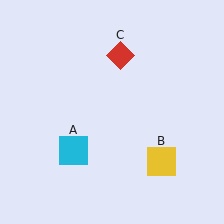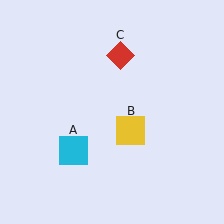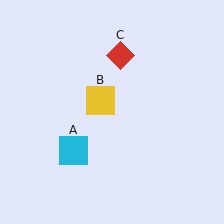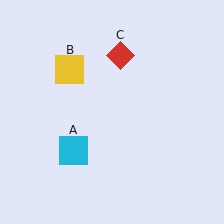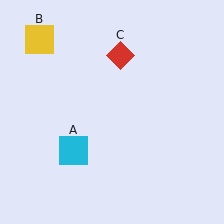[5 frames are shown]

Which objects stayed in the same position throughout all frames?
Cyan square (object A) and red diamond (object C) remained stationary.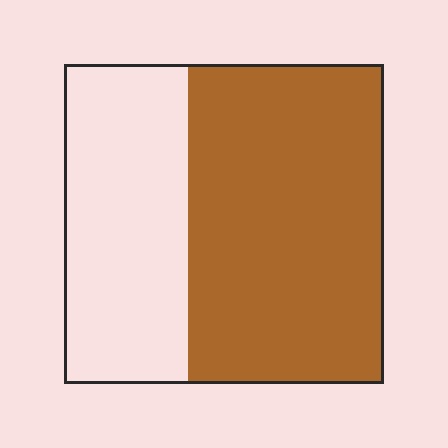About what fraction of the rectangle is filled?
About five eighths (5/8).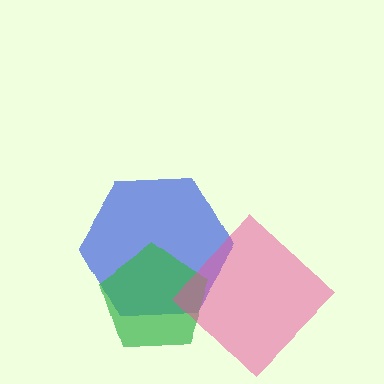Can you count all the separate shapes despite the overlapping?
Yes, there are 3 separate shapes.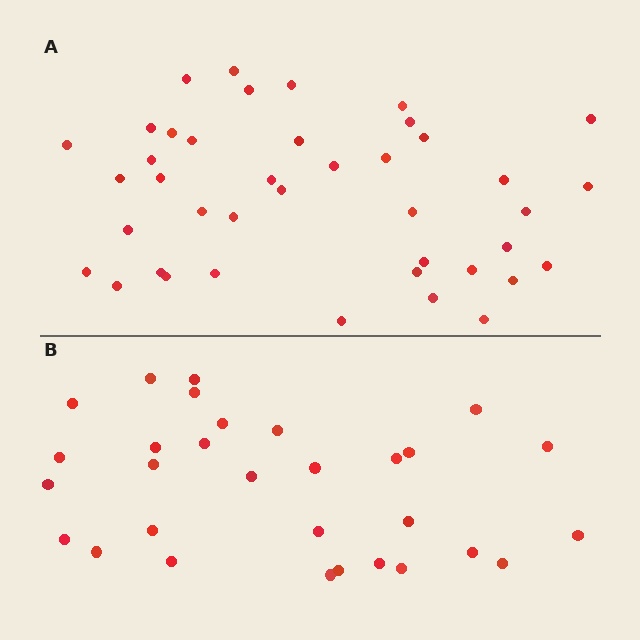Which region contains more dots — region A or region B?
Region A (the top region) has more dots.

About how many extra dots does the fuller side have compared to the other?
Region A has roughly 12 or so more dots than region B.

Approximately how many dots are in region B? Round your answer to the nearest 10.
About 30 dots.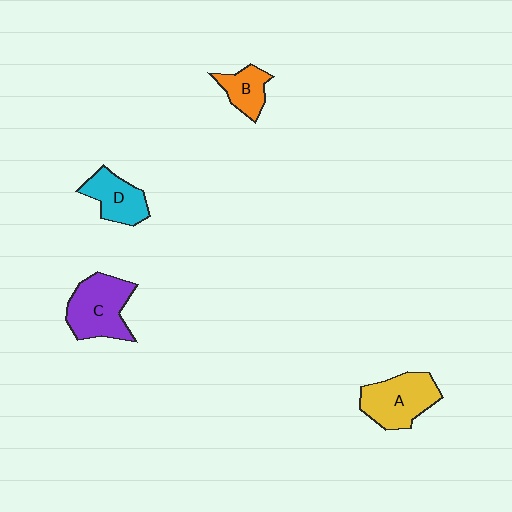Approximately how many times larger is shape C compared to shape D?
Approximately 1.4 times.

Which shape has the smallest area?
Shape B (orange).